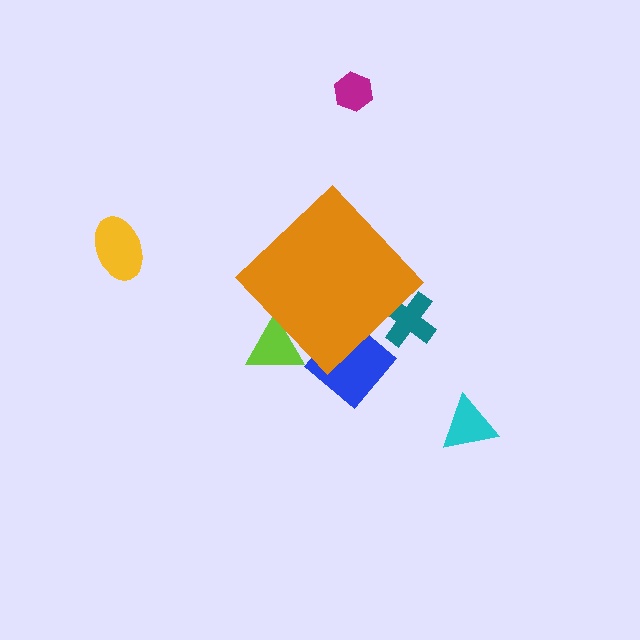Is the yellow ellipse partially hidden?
No, the yellow ellipse is fully visible.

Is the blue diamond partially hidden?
Yes, the blue diamond is partially hidden behind the orange diamond.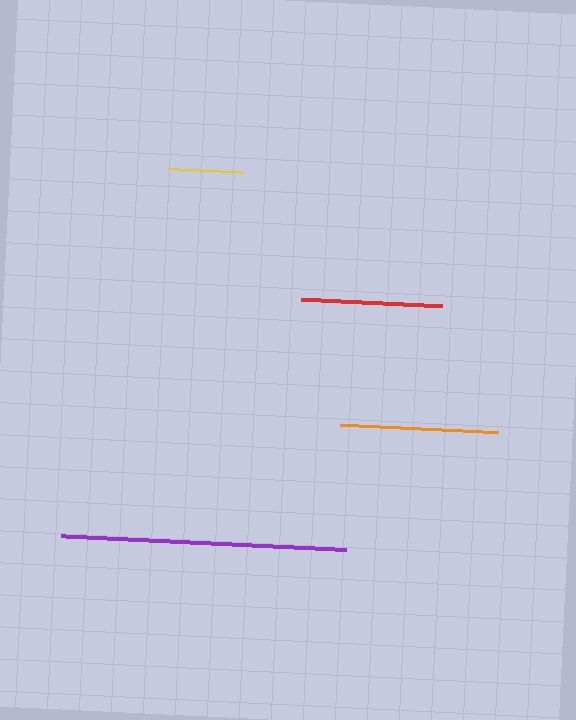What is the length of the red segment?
The red segment is approximately 141 pixels long.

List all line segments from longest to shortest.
From longest to shortest: purple, orange, red, yellow.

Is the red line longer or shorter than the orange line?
The orange line is longer than the red line.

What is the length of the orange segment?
The orange segment is approximately 158 pixels long.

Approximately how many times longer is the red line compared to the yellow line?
The red line is approximately 1.9 times the length of the yellow line.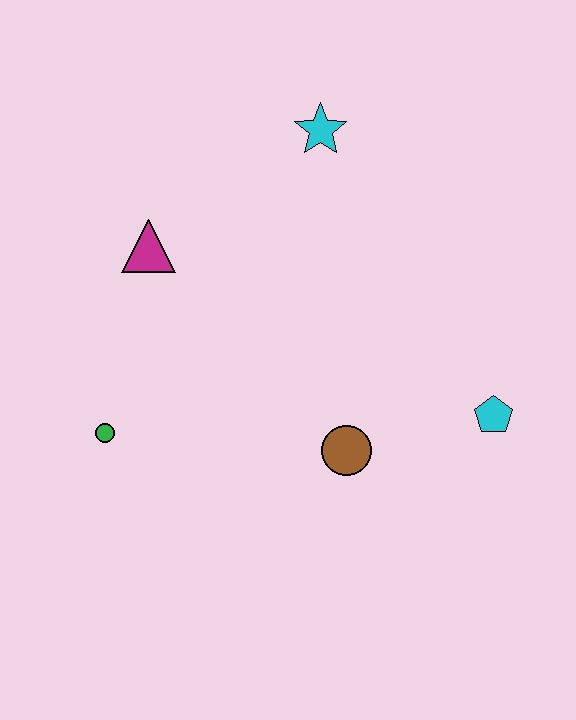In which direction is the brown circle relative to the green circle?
The brown circle is to the right of the green circle.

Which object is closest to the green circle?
The magenta triangle is closest to the green circle.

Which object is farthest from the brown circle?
The cyan star is farthest from the brown circle.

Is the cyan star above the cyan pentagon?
Yes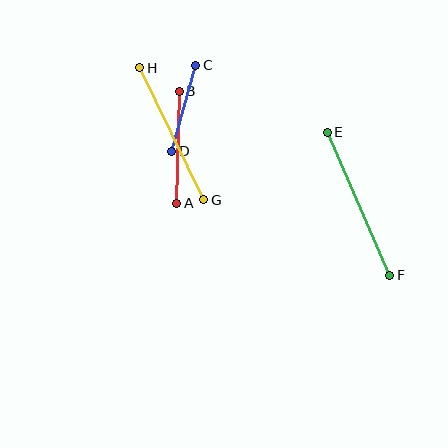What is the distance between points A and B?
The distance is approximately 112 pixels.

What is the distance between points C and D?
The distance is approximately 89 pixels.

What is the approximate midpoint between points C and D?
The midpoint is at approximately (184, 108) pixels.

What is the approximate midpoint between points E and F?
The midpoint is at approximately (359, 204) pixels.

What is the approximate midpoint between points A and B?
The midpoint is at approximately (178, 147) pixels.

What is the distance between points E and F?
The distance is approximately 156 pixels.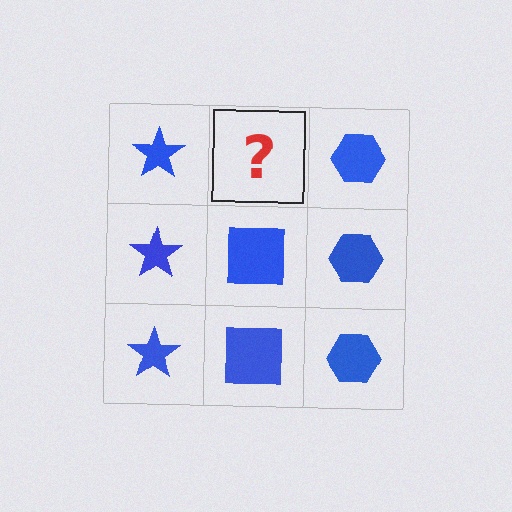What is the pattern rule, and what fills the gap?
The rule is that each column has a consistent shape. The gap should be filled with a blue square.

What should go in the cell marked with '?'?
The missing cell should contain a blue square.